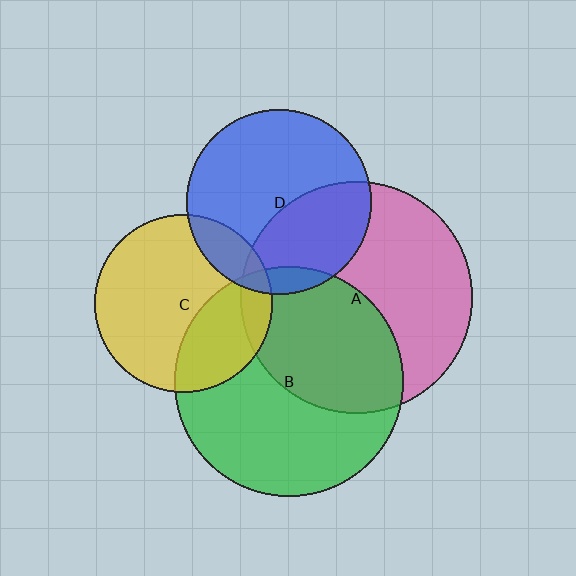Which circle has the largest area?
Circle A (pink).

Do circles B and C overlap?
Yes.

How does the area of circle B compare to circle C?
Approximately 1.7 times.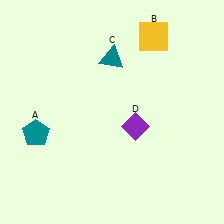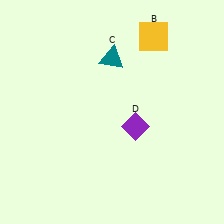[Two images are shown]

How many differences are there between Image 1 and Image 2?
There is 1 difference between the two images.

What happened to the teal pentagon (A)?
The teal pentagon (A) was removed in Image 2. It was in the bottom-left area of Image 1.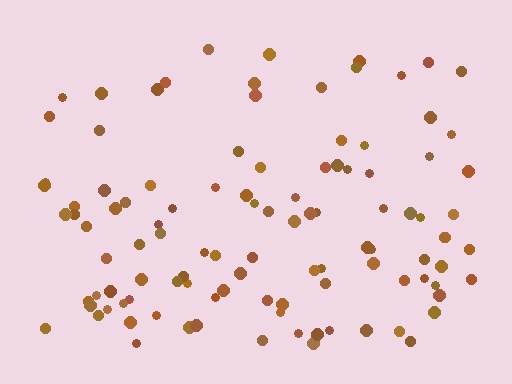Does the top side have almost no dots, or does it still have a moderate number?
Still a moderate number, just noticeably fewer than the bottom.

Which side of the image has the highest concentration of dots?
The bottom.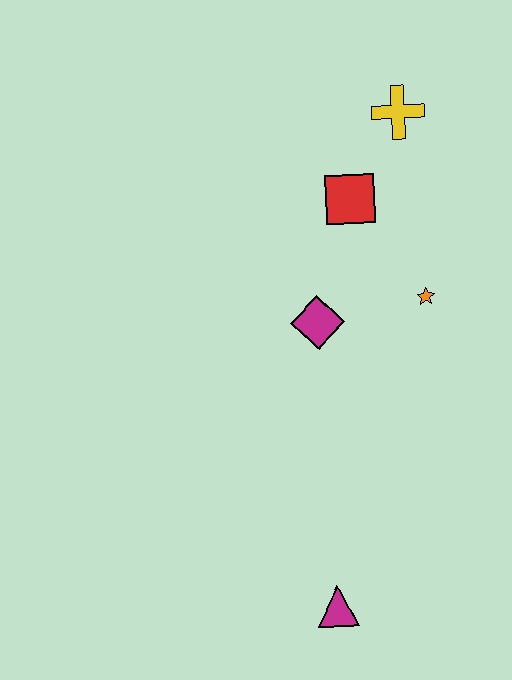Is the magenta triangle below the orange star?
Yes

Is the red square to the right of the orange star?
No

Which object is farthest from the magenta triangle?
The yellow cross is farthest from the magenta triangle.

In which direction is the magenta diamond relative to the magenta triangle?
The magenta diamond is above the magenta triangle.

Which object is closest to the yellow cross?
The red square is closest to the yellow cross.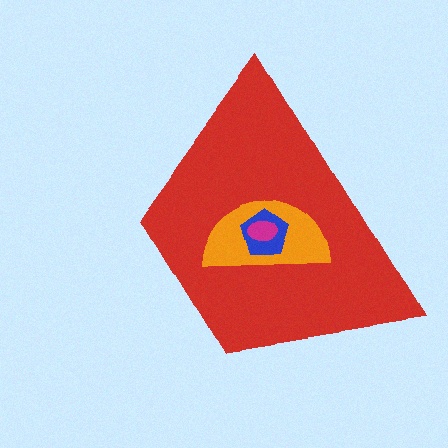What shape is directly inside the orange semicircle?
The blue pentagon.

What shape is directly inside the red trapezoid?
The orange semicircle.